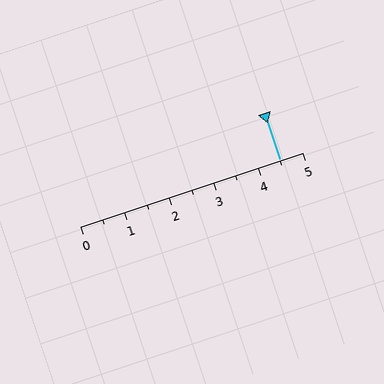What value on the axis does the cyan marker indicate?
The marker indicates approximately 4.5.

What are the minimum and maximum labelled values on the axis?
The axis runs from 0 to 5.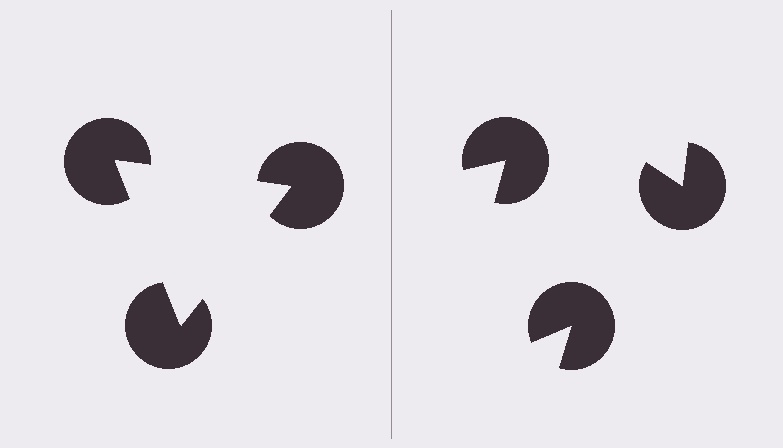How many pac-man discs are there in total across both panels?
6 — 3 on each side.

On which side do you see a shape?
An illusory triangle appears on the left side. On the right side the wedge cuts are rotated, so no coherent shape forms.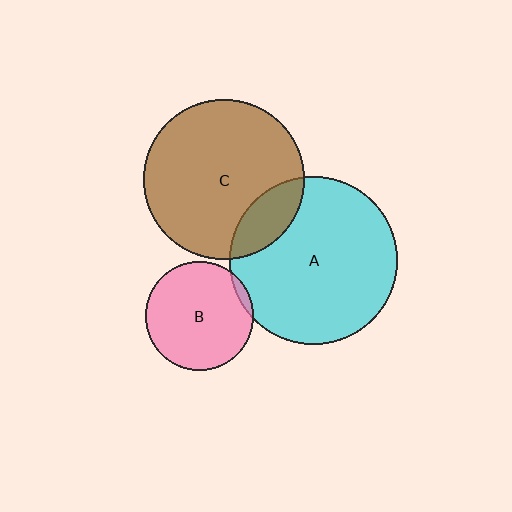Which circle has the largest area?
Circle A (cyan).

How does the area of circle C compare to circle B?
Approximately 2.2 times.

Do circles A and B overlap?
Yes.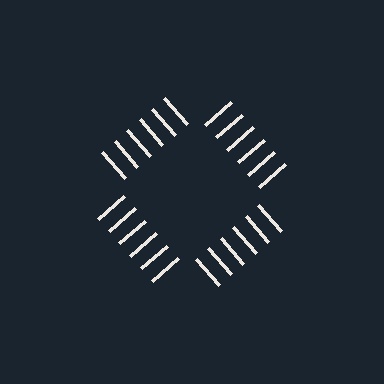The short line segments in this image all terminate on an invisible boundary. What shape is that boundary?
An illusory square — the line segments terminate on its edges but no continuous stroke is drawn.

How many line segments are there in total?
24 — 6 along each of the 4 edges.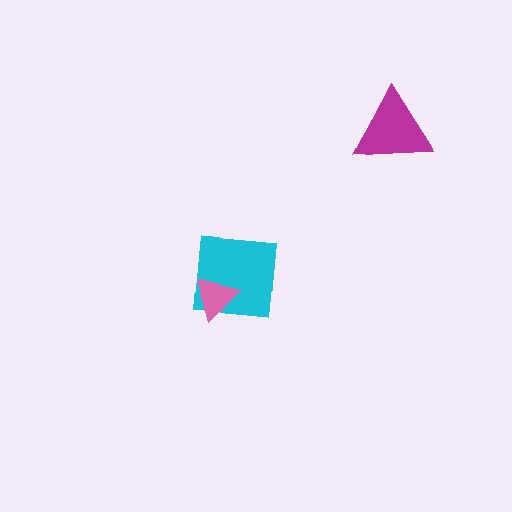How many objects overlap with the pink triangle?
1 object overlaps with the pink triangle.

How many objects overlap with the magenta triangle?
0 objects overlap with the magenta triangle.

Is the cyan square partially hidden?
Yes, it is partially covered by another shape.